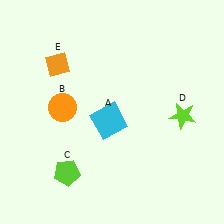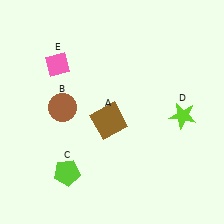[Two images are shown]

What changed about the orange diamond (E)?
In Image 1, E is orange. In Image 2, it changed to pink.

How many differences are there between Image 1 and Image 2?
There are 3 differences between the two images.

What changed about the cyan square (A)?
In Image 1, A is cyan. In Image 2, it changed to brown.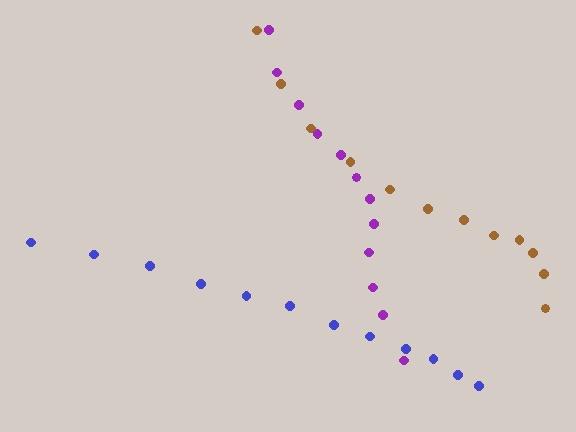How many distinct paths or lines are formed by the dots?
There are 3 distinct paths.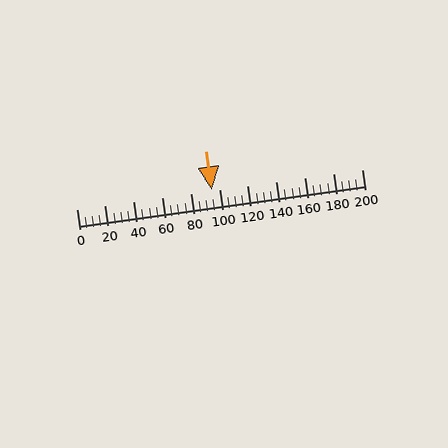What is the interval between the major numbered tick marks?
The major tick marks are spaced 20 units apart.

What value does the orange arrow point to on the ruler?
The orange arrow points to approximately 95.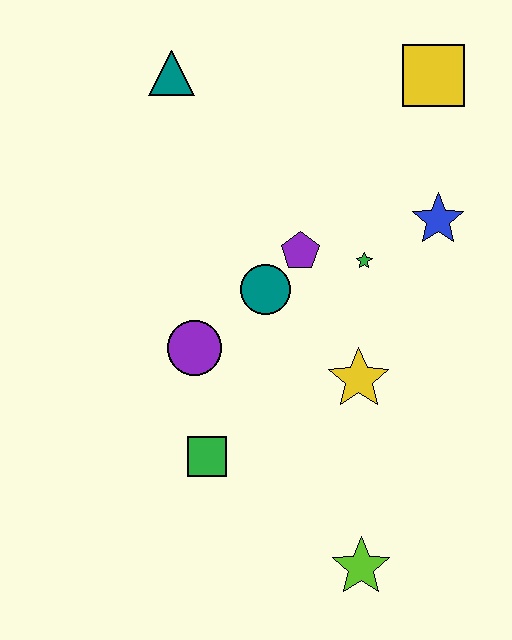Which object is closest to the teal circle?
The purple pentagon is closest to the teal circle.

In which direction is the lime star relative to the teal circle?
The lime star is below the teal circle.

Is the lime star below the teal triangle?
Yes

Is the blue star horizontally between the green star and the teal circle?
No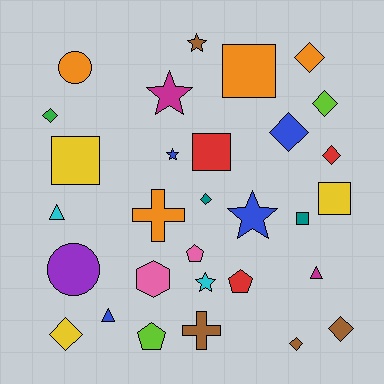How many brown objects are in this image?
There are 4 brown objects.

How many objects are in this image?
There are 30 objects.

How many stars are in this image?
There are 5 stars.